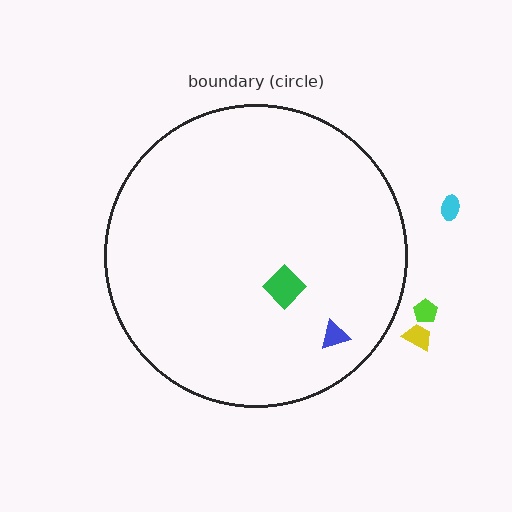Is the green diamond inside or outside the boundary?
Inside.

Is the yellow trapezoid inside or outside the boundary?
Outside.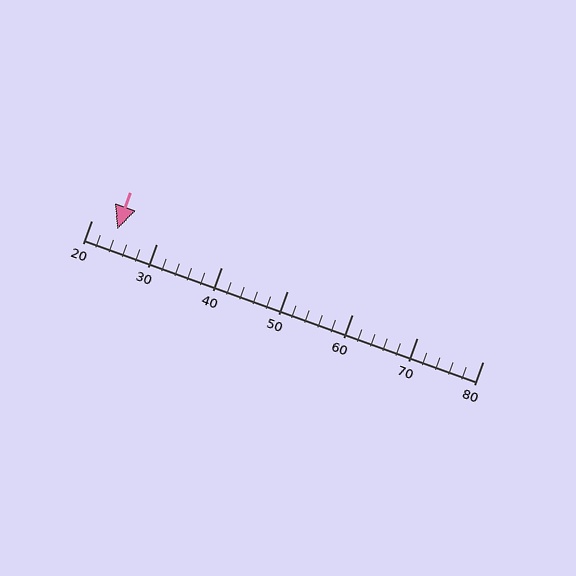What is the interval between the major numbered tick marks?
The major tick marks are spaced 10 units apart.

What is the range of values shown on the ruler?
The ruler shows values from 20 to 80.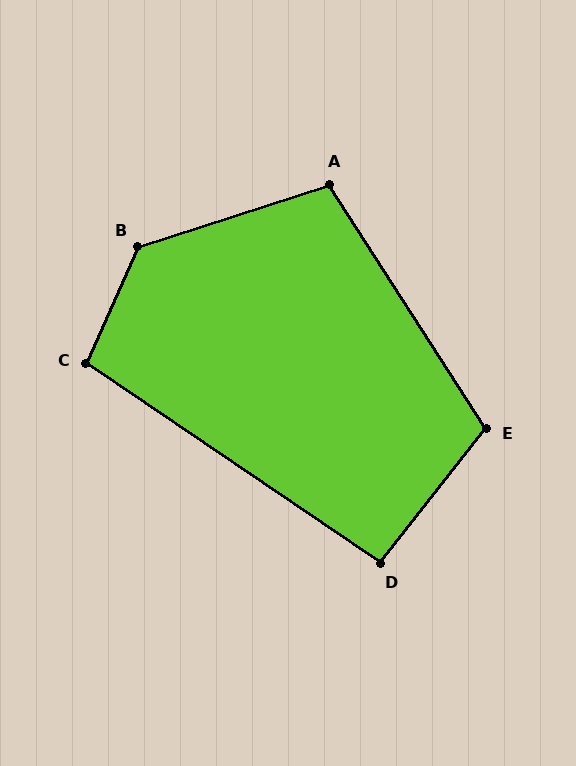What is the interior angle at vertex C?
Approximately 100 degrees (obtuse).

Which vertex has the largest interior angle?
B, at approximately 132 degrees.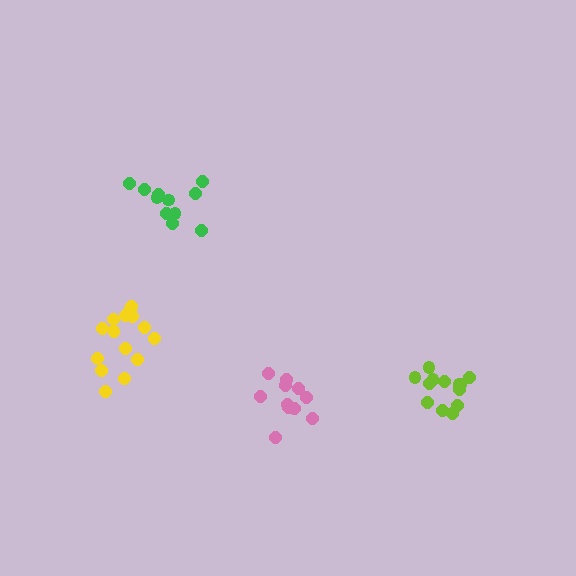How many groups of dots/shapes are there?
There are 4 groups.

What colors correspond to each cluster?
The clusters are colored: yellow, lime, green, pink.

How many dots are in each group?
Group 1: 15 dots, Group 2: 13 dots, Group 3: 11 dots, Group 4: 11 dots (50 total).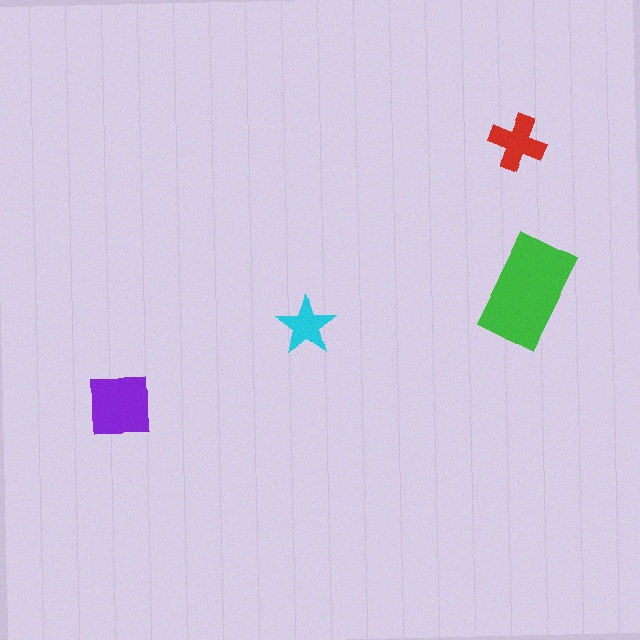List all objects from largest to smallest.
The green rectangle, the purple square, the red cross, the cyan star.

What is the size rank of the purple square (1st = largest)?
2nd.